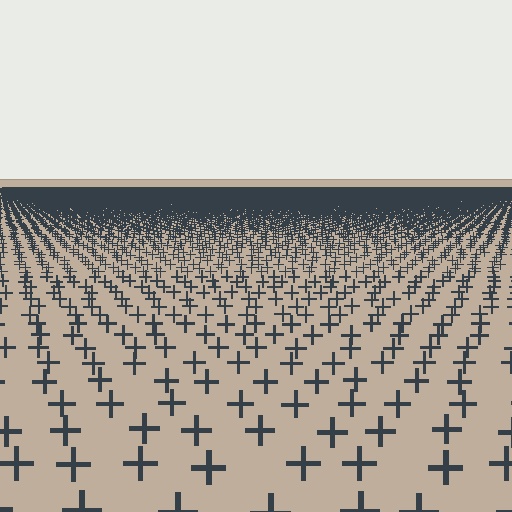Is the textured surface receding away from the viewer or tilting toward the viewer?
The surface is receding away from the viewer. Texture elements get smaller and denser toward the top.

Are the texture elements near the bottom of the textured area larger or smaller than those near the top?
Larger. Near the bottom, elements are closer to the viewer and appear at a bigger on-screen size.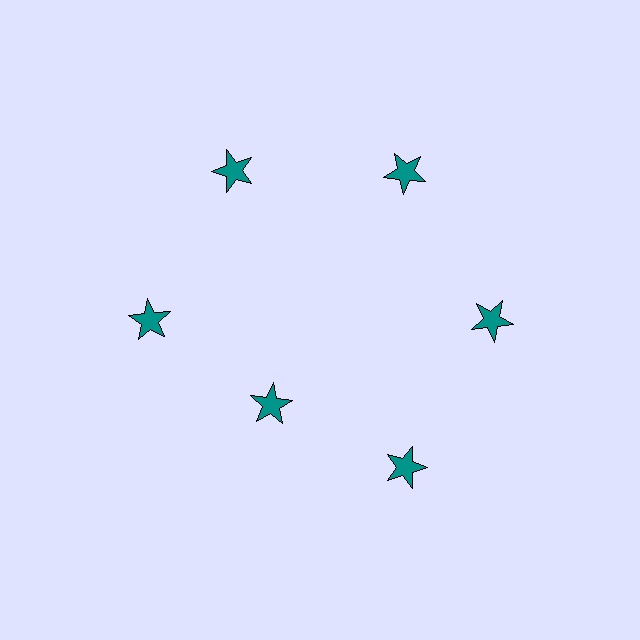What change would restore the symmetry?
The symmetry would be restored by moving it outward, back onto the ring so that all 6 stars sit at equal angles and equal distance from the center.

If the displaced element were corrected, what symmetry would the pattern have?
It would have 6-fold rotational symmetry — the pattern would map onto itself every 60 degrees.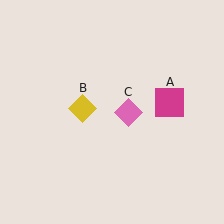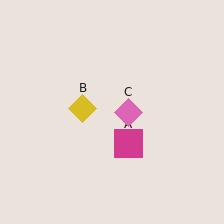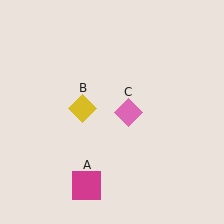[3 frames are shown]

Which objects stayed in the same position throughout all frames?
Yellow diamond (object B) and pink diamond (object C) remained stationary.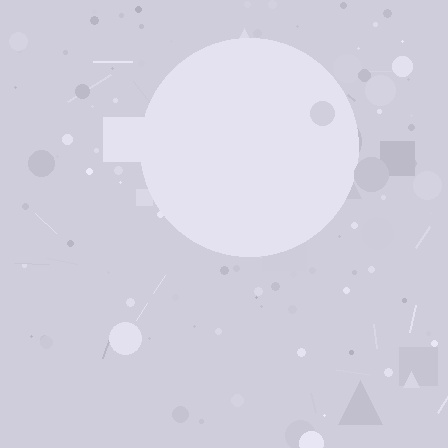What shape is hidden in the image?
A circle is hidden in the image.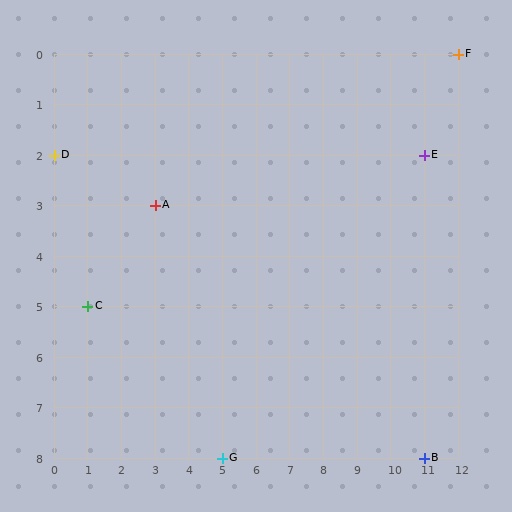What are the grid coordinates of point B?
Point B is at grid coordinates (11, 8).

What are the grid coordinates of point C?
Point C is at grid coordinates (1, 5).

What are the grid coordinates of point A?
Point A is at grid coordinates (3, 3).